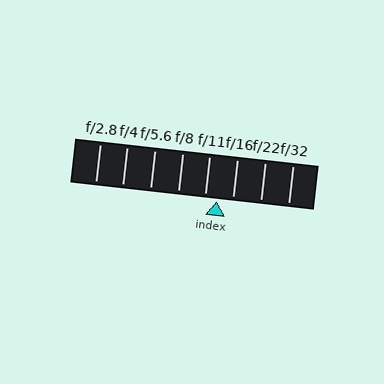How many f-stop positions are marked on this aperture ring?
There are 8 f-stop positions marked.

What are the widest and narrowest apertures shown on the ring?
The widest aperture shown is f/2.8 and the narrowest is f/32.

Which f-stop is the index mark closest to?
The index mark is closest to f/11.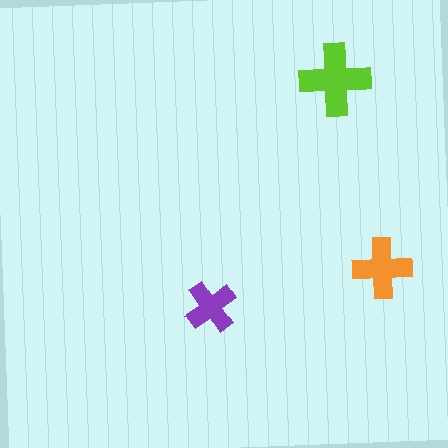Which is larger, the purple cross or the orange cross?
The orange one.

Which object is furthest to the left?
The purple cross is leftmost.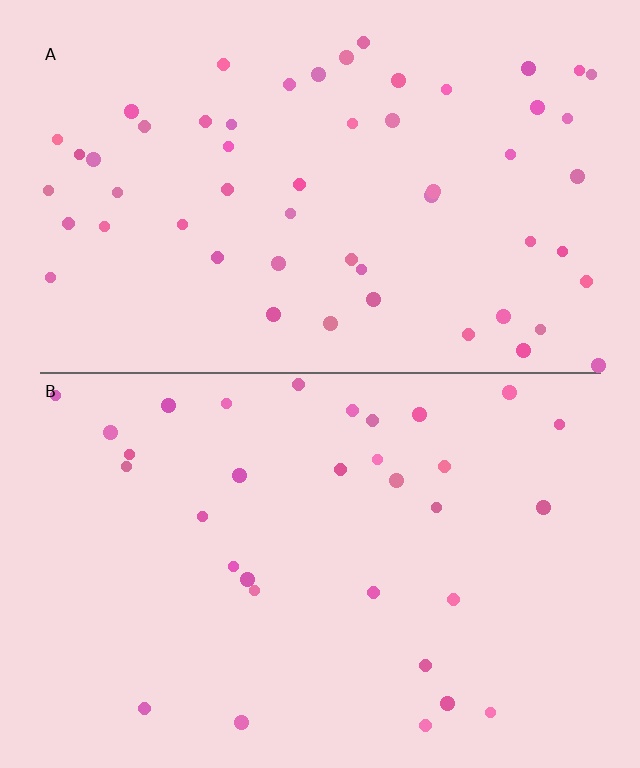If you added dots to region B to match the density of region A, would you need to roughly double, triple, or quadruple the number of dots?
Approximately double.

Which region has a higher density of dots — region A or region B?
A (the top).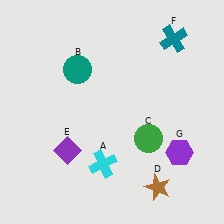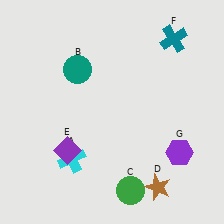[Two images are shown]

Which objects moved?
The objects that moved are: the cyan cross (A), the green circle (C).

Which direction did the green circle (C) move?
The green circle (C) moved down.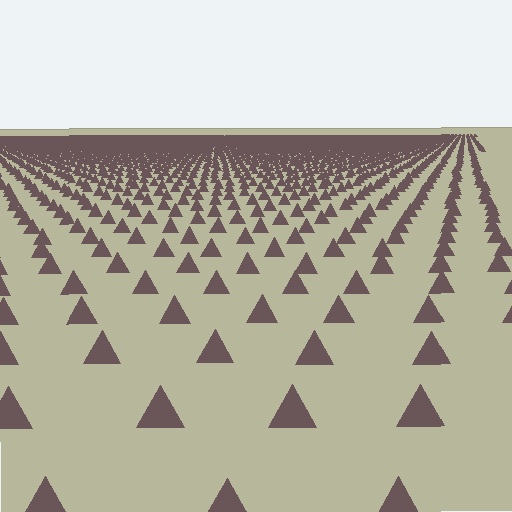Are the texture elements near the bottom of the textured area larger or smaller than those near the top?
Larger. Near the bottom, elements are closer to the viewer and appear at a bigger on-screen size.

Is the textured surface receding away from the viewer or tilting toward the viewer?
The surface is receding away from the viewer. Texture elements get smaller and denser toward the top.